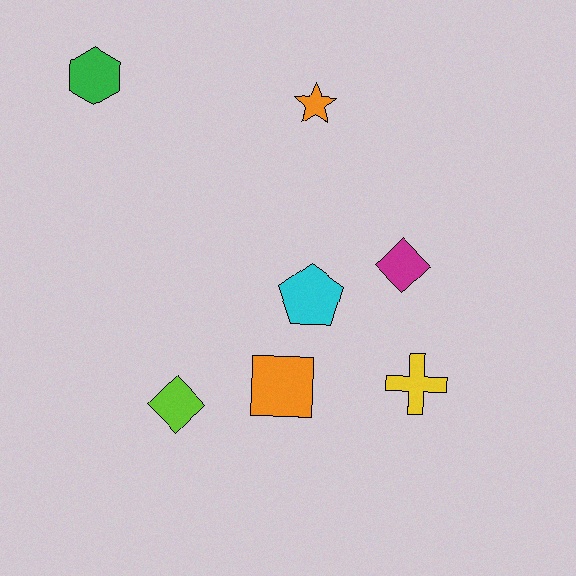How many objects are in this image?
There are 7 objects.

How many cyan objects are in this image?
There is 1 cyan object.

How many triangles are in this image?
There are no triangles.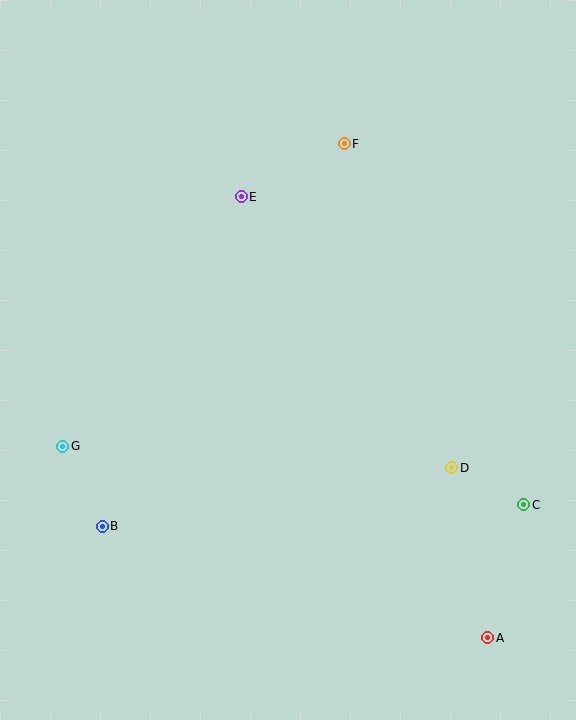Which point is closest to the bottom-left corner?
Point B is closest to the bottom-left corner.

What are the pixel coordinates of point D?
Point D is at (452, 468).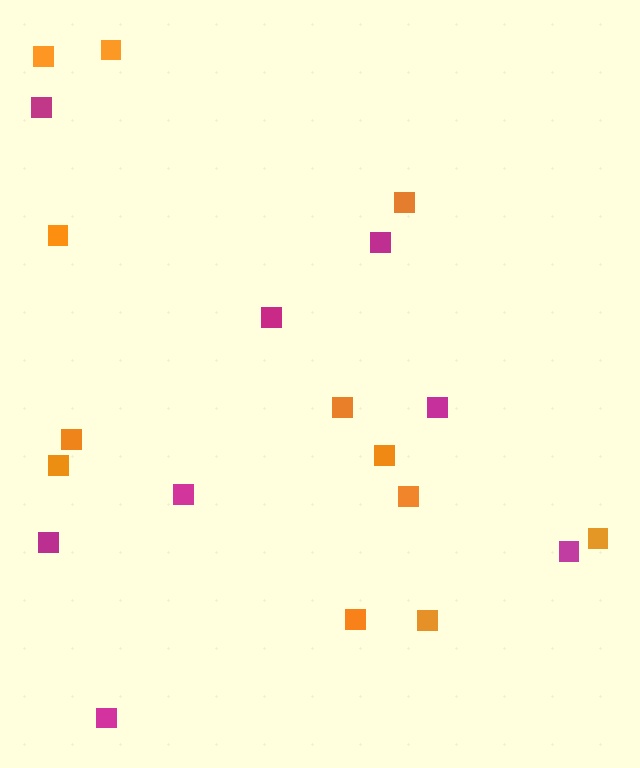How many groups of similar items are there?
There are 2 groups: one group of magenta squares (8) and one group of orange squares (12).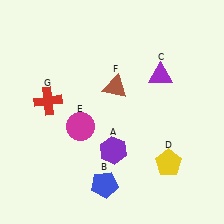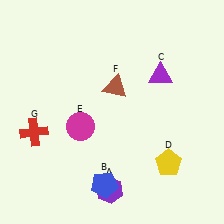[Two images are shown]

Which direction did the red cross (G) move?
The red cross (G) moved down.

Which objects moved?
The objects that moved are: the purple hexagon (A), the red cross (G).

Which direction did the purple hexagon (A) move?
The purple hexagon (A) moved down.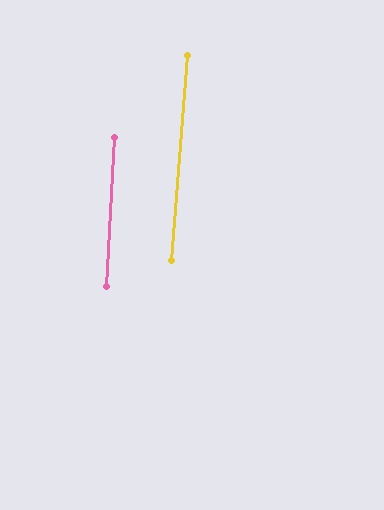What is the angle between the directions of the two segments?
Approximately 1 degree.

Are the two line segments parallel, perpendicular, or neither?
Parallel — their directions differ by only 0.9°.